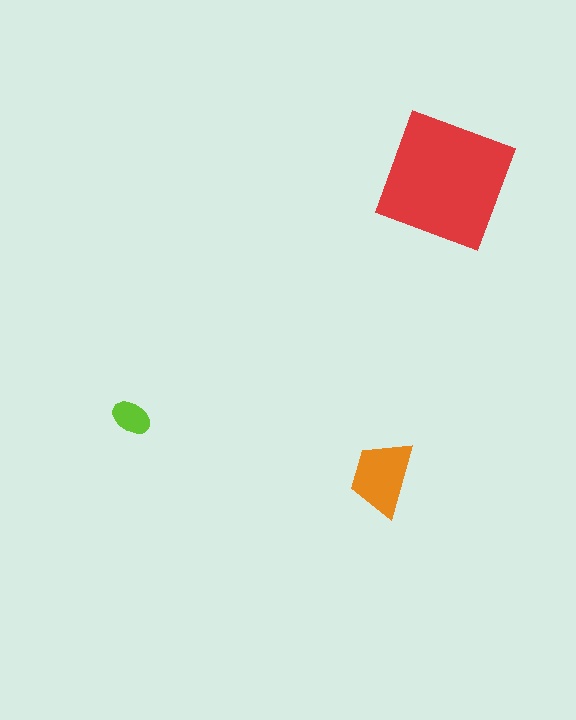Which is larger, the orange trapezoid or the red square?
The red square.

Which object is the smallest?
The lime ellipse.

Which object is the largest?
The red square.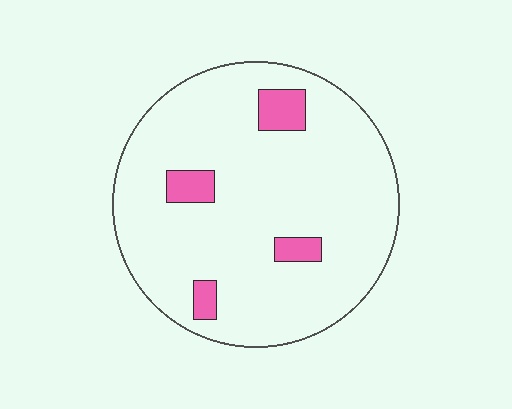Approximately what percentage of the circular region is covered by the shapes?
Approximately 10%.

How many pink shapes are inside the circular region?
4.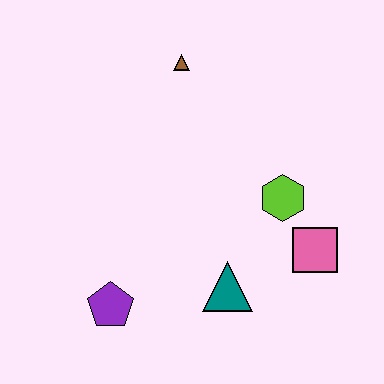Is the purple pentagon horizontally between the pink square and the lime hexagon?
No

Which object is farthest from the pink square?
The brown triangle is farthest from the pink square.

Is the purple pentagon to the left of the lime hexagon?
Yes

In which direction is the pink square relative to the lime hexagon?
The pink square is below the lime hexagon.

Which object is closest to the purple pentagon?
The teal triangle is closest to the purple pentagon.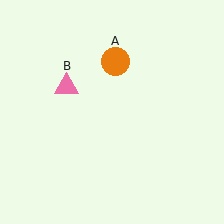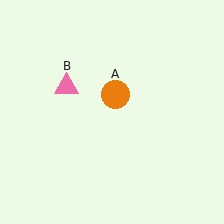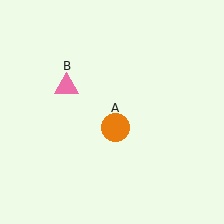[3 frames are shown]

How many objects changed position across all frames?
1 object changed position: orange circle (object A).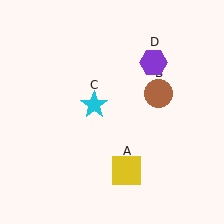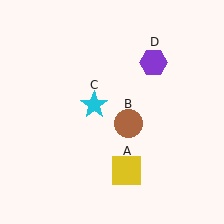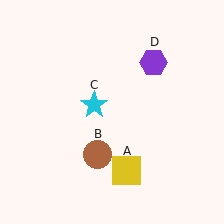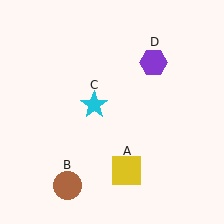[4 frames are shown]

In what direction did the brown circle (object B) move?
The brown circle (object B) moved down and to the left.